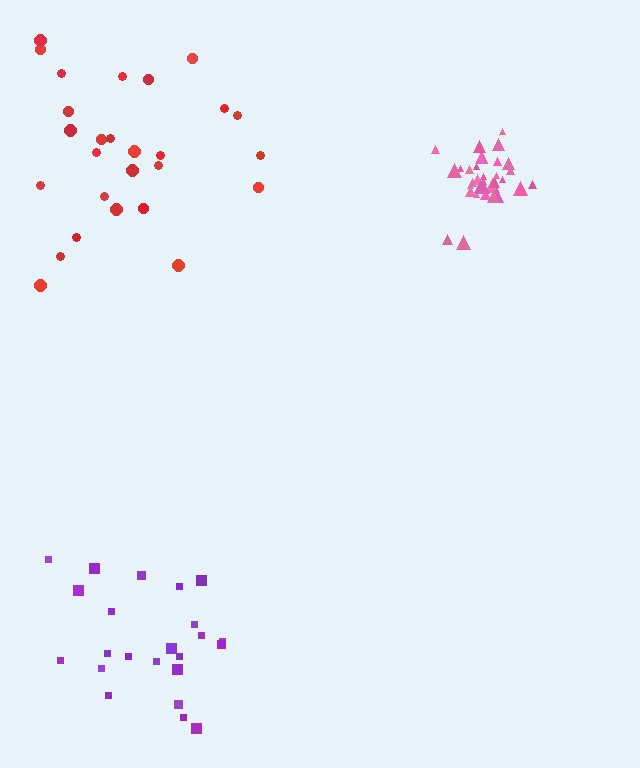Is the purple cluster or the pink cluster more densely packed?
Pink.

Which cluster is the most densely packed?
Pink.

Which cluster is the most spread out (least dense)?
Red.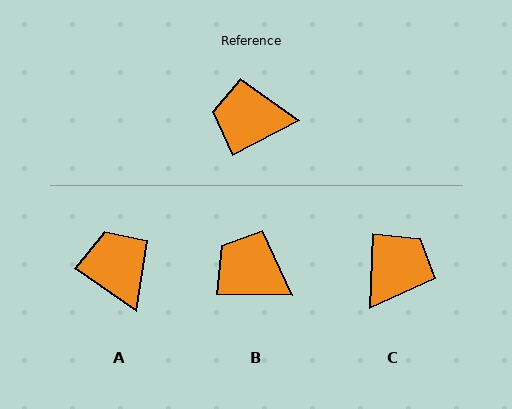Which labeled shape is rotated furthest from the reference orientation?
C, about 120 degrees away.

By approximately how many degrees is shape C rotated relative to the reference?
Approximately 120 degrees clockwise.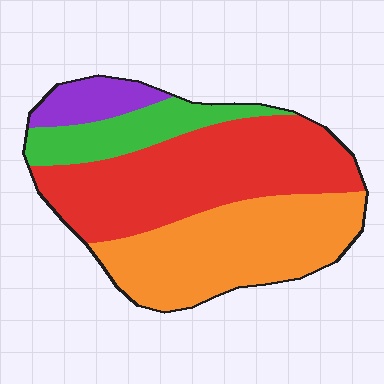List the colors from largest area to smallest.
From largest to smallest: red, orange, green, purple.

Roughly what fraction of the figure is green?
Green takes up about one eighth (1/8) of the figure.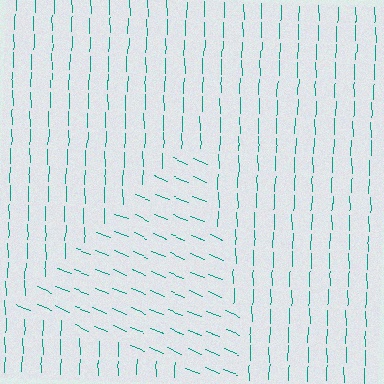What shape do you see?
I see a triangle.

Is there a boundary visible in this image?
Yes, there is a texture boundary formed by a change in line orientation.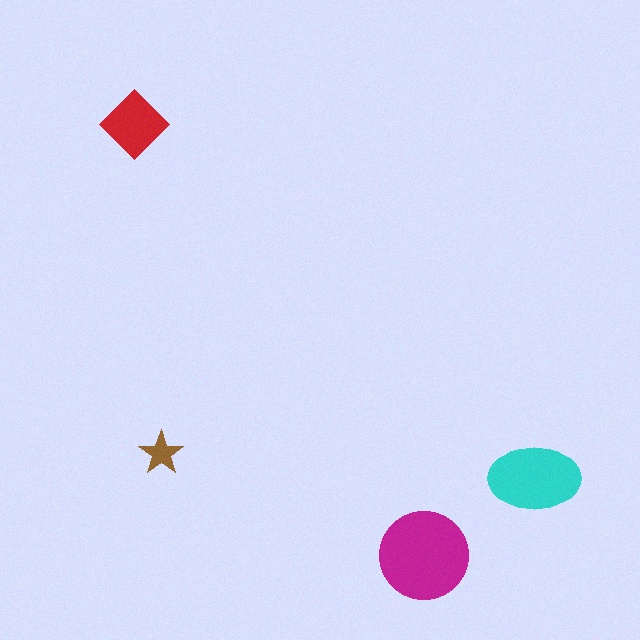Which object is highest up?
The red diamond is topmost.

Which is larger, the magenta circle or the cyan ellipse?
The magenta circle.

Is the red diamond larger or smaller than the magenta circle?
Smaller.